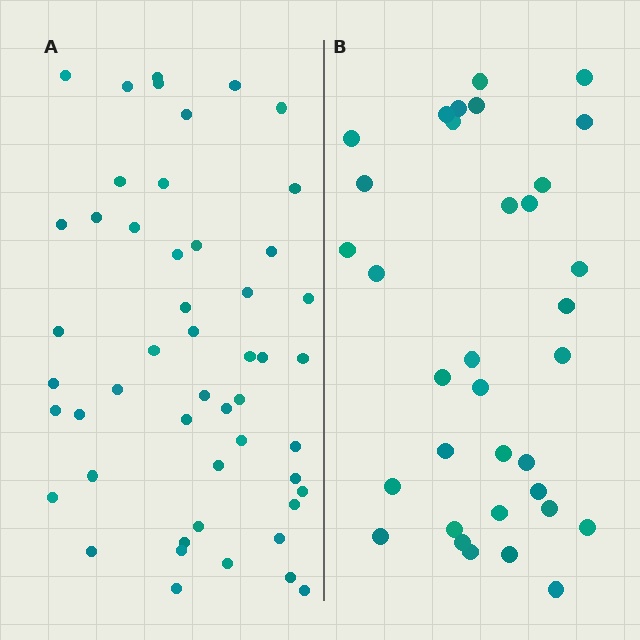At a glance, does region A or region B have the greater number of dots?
Region A (the left region) has more dots.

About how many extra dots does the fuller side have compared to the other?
Region A has approximately 15 more dots than region B.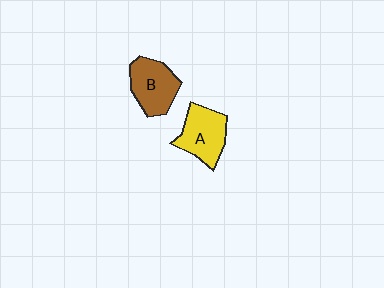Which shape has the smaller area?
Shape A (yellow).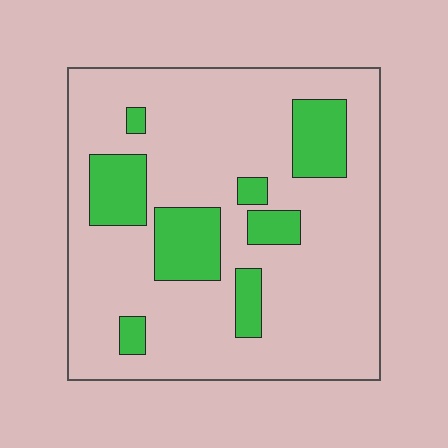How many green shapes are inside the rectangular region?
8.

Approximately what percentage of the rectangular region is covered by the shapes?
Approximately 20%.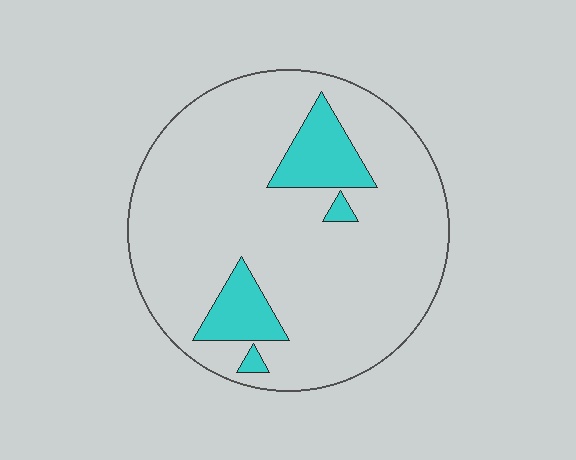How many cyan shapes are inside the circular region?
4.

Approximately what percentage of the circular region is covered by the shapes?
Approximately 15%.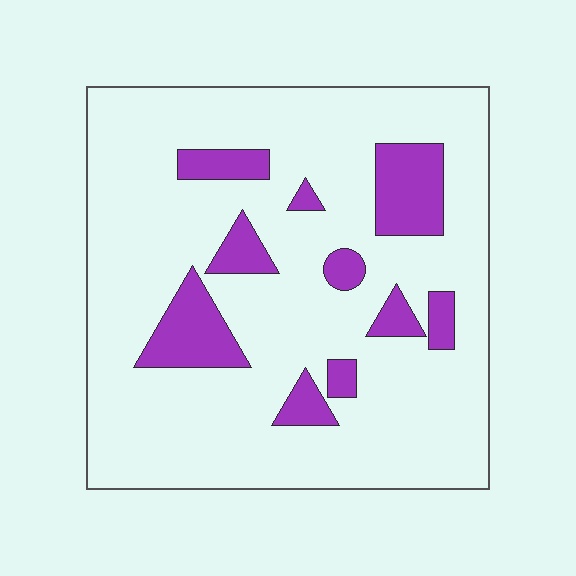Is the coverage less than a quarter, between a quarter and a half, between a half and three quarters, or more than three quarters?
Less than a quarter.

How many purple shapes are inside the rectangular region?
10.